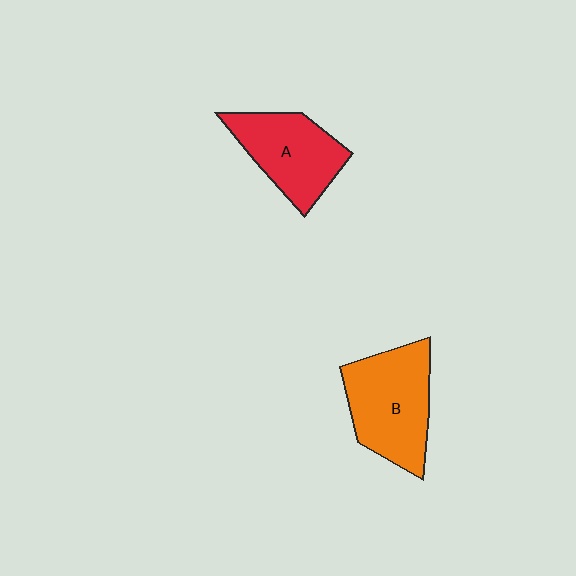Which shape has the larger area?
Shape B (orange).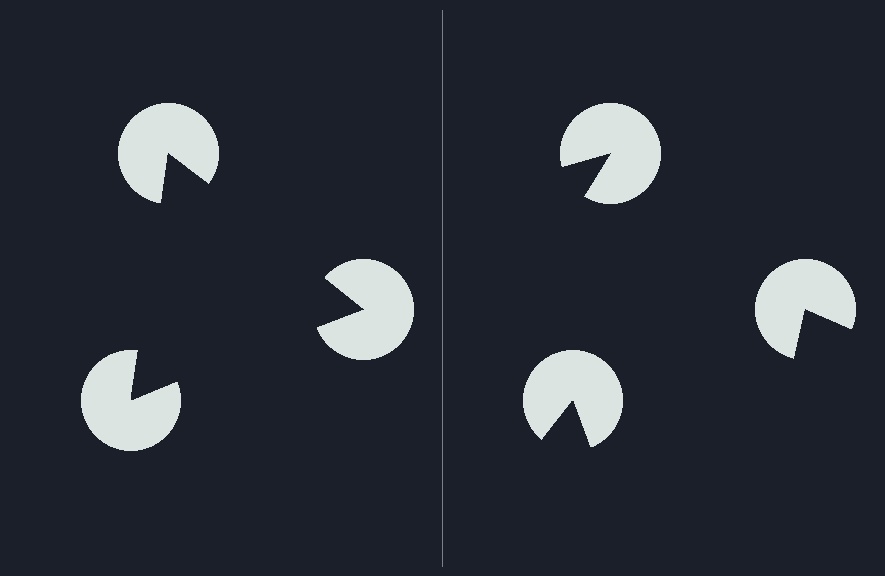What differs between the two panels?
The pac-man discs are positioned identically on both sides; only the wedge orientations differ. On the left they align to a triangle; on the right they are misaligned.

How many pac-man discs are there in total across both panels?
6 — 3 on each side.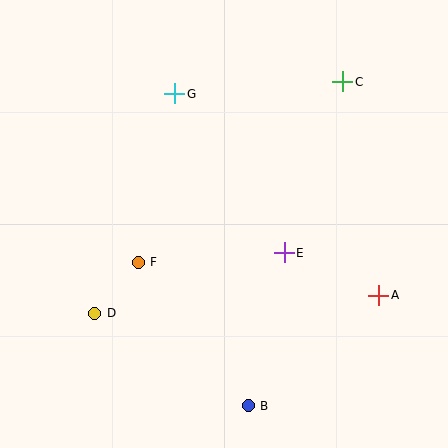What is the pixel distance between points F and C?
The distance between F and C is 273 pixels.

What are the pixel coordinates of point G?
Point G is at (175, 94).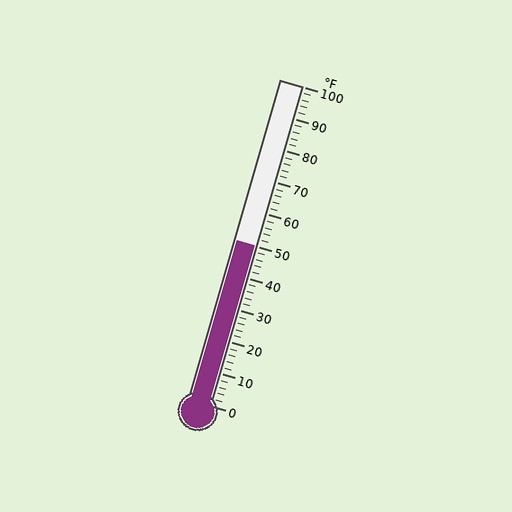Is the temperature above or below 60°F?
The temperature is below 60°F.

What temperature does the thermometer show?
The thermometer shows approximately 50°F.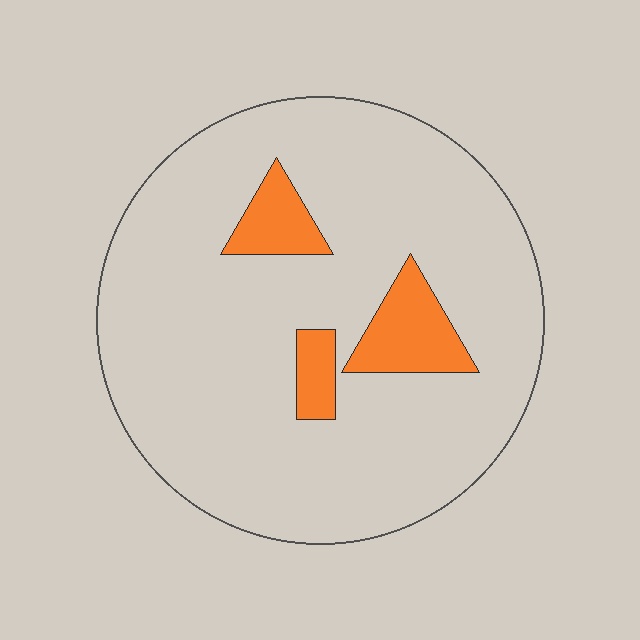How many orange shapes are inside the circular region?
3.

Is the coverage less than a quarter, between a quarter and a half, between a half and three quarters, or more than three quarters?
Less than a quarter.